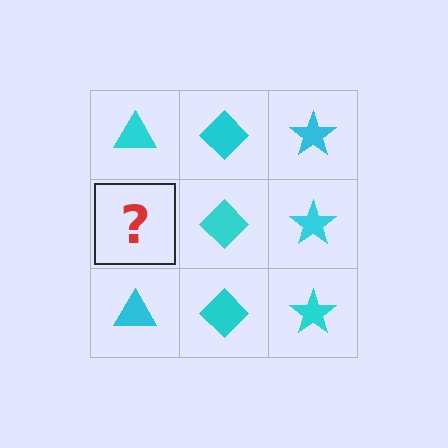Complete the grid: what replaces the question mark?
The question mark should be replaced with a cyan triangle.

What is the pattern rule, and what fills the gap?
The rule is that each column has a consistent shape. The gap should be filled with a cyan triangle.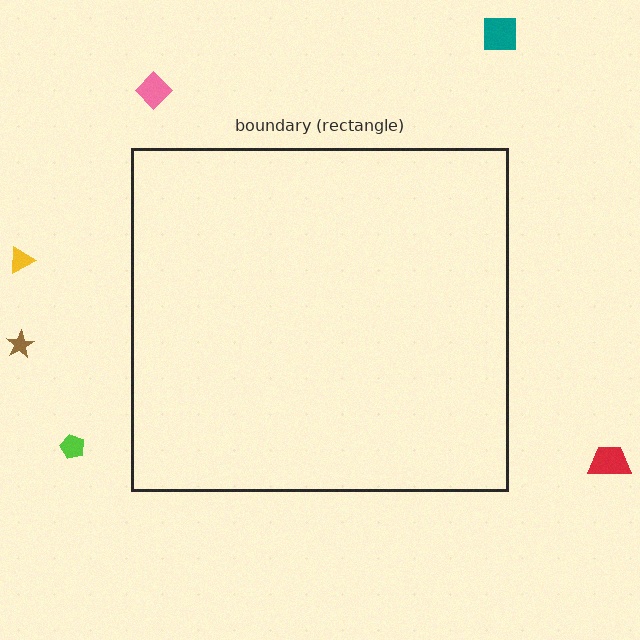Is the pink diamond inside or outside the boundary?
Outside.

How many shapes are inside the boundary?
0 inside, 6 outside.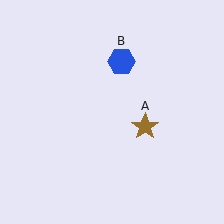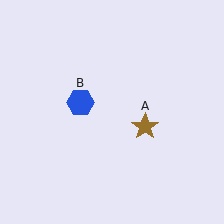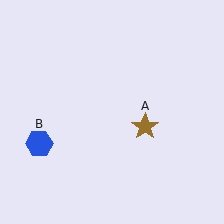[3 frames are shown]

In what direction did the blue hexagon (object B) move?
The blue hexagon (object B) moved down and to the left.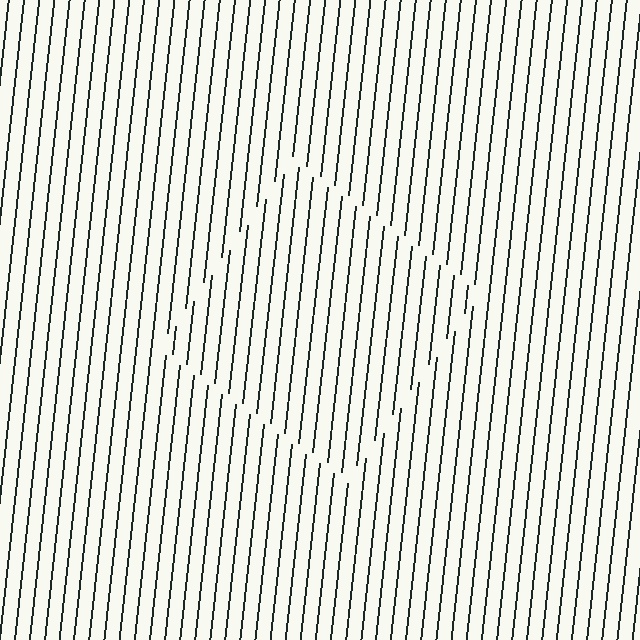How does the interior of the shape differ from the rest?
The interior of the shape contains the same grating, shifted by half a period — the contour is defined by the phase discontinuity where line-ends from the inner and outer gratings abut.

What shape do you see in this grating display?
An illusory square. The interior of the shape contains the same grating, shifted by half a period — the contour is defined by the phase discontinuity where line-ends from the inner and outer gratings abut.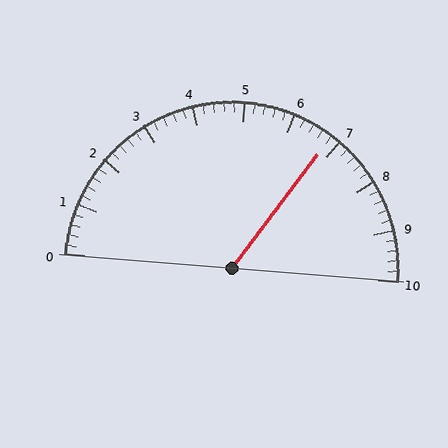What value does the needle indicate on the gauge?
The needle indicates approximately 6.8.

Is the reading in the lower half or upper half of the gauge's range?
The reading is in the upper half of the range (0 to 10).